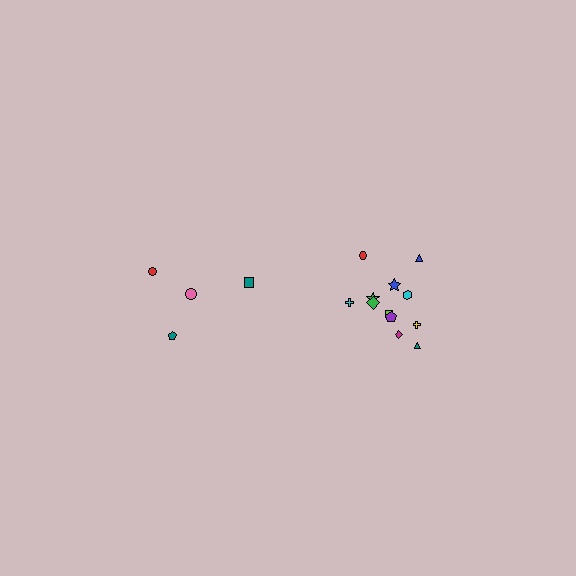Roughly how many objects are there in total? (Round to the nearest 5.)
Roughly 15 objects in total.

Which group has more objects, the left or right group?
The right group.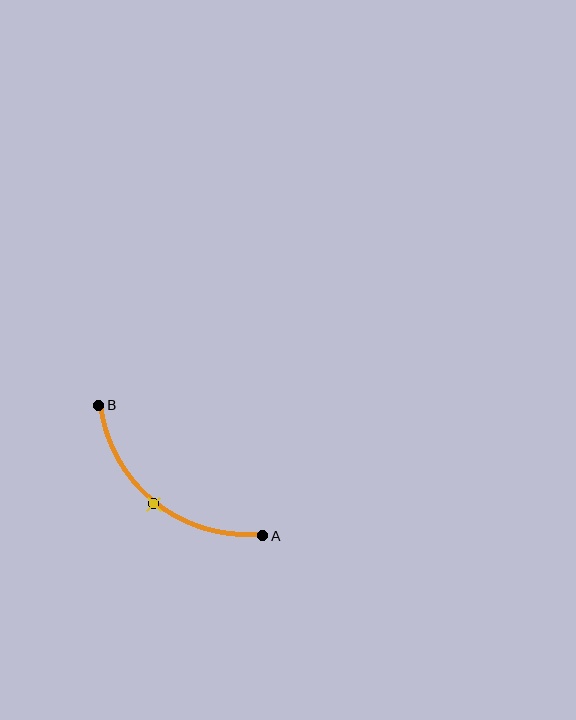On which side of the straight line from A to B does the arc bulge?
The arc bulges below and to the left of the straight line connecting A and B.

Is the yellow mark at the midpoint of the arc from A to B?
Yes. The yellow mark lies on the arc at equal arc-length from both A and B — it is the arc midpoint.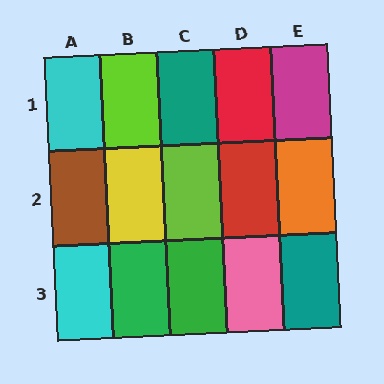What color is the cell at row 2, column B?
Yellow.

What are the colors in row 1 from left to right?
Cyan, lime, teal, red, magenta.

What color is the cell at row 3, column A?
Cyan.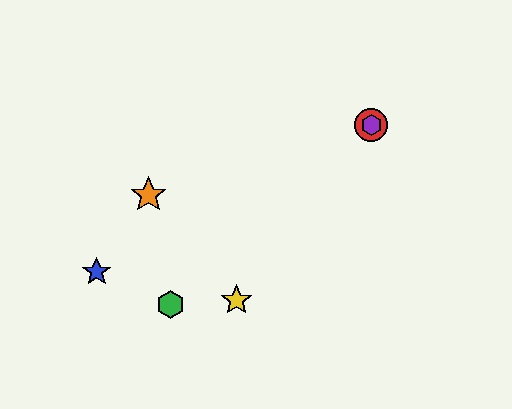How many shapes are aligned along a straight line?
3 shapes (the red circle, the green hexagon, the purple hexagon) are aligned along a straight line.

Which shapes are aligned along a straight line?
The red circle, the green hexagon, the purple hexagon are aligned along a straight line.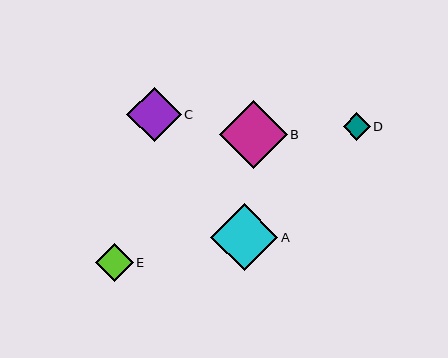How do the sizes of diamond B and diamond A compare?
Diamond B and diamond A are approximately the same size.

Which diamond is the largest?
Diamond B is the largest with a size of approximately 68 pixels.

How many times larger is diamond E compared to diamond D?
Diamond E is approximately 1.4 times the size of diamond D.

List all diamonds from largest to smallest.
From largest to smallest: B, A, C, E, D.